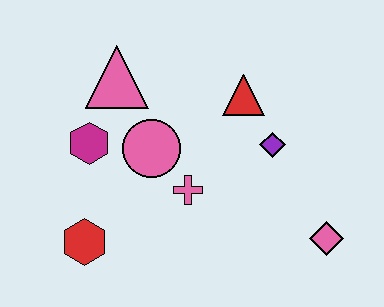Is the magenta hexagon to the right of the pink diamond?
No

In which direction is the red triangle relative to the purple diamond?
The red triangle is above the purple diamond.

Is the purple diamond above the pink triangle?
No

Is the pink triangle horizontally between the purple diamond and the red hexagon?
Yes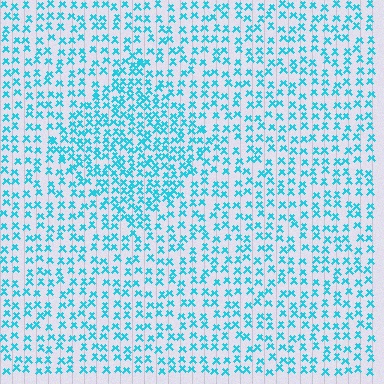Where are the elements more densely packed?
The elements are more densely packed inside the diamond boundary.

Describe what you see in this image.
The image contains small cyan elements arranged at two different densities. A diamond-shaped region is visible where the elements are more densely packed than the surrounding area.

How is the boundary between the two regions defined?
The boundary is defined by a change in element density (approximately 1.7x ratio). All elements are the same color, size, and shape.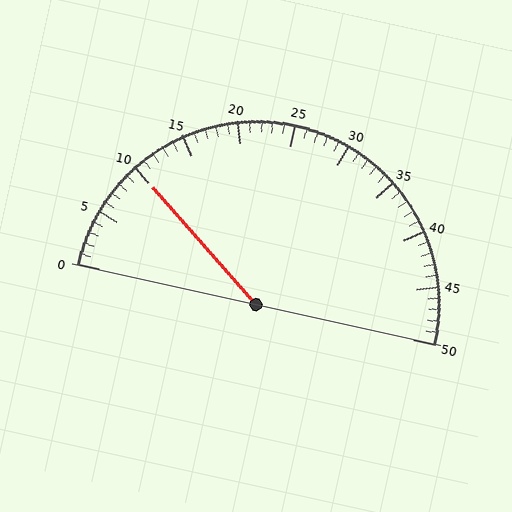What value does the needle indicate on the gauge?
The needle indicates approximately 10.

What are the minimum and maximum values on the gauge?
The gauge ranges from 0 to 50.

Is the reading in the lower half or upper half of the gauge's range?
The reading is in the lower half of the range (0 to 50).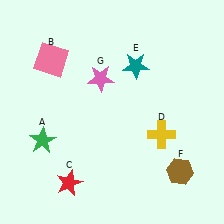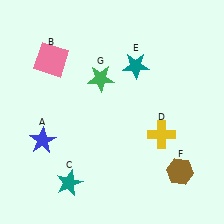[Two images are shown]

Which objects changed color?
A changed from green to blue. C changed from red to teal. G changed from pink to green.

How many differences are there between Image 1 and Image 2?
There are 3 differences between the two images.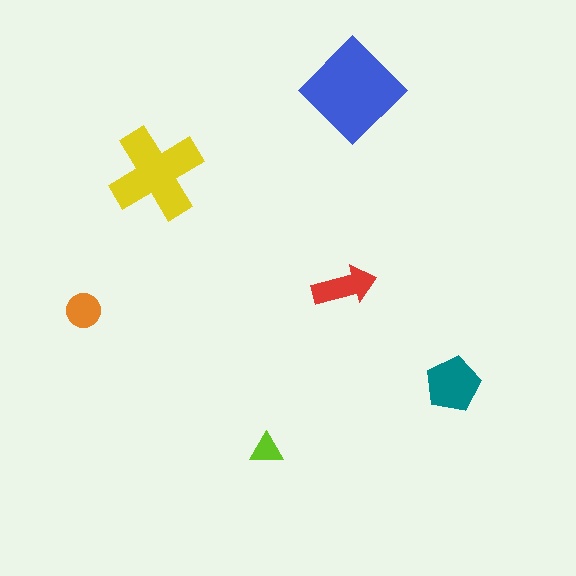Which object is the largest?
The blue diamond.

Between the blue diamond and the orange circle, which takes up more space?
The blue diamond.